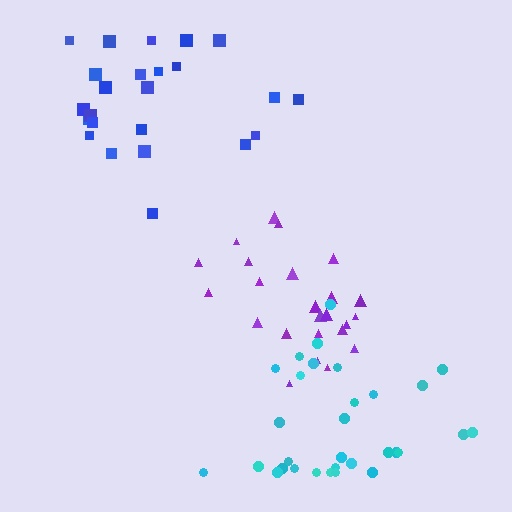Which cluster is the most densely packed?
Purple.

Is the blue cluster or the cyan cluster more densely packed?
Cyan.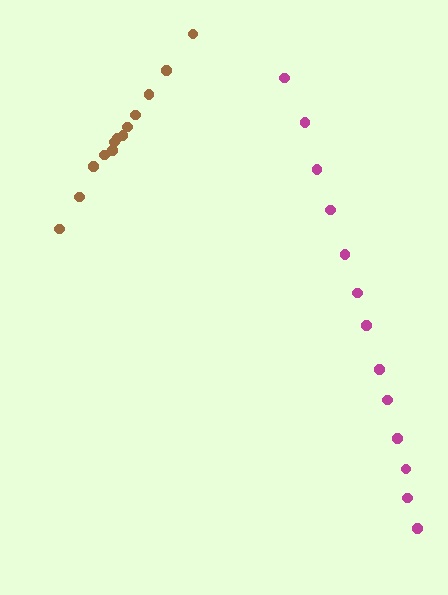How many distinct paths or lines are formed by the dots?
There are 2 distinct paths.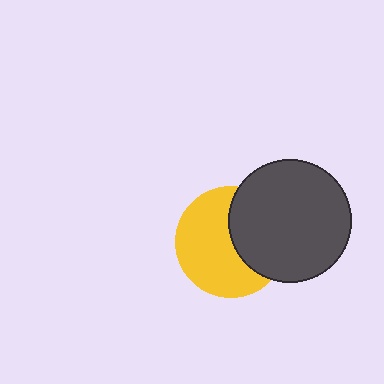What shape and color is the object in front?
The object in front is a dark gray circle.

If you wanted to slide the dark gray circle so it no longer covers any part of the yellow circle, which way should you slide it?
Slide it right — that is the most direct way to separate the two shapes.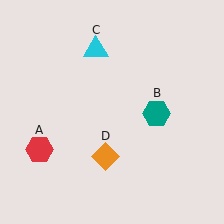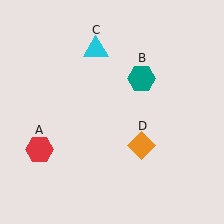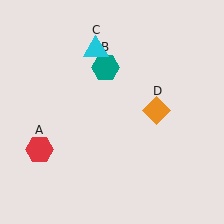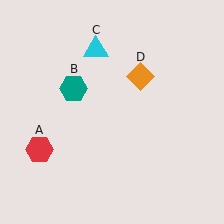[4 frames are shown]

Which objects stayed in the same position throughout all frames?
Red hexagon (object A) and cyan triangle (object C) remained stationary.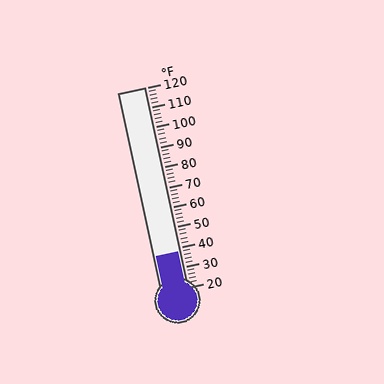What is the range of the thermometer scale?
The thermometer scale ranges from 20°F to 120°F.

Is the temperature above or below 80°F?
The temperature is below 80°F.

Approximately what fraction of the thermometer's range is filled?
The thermometer is filled to approximately 20% of its range.